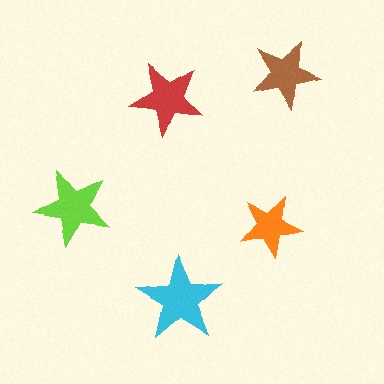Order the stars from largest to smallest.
the cyan one, the lime one, the red one, the brown one, the orange one.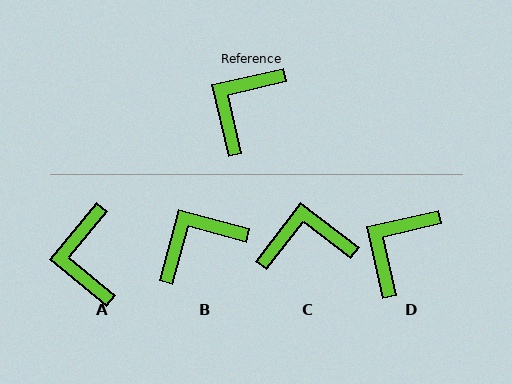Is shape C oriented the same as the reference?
No, it is off by about 51 degrees.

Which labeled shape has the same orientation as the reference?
D.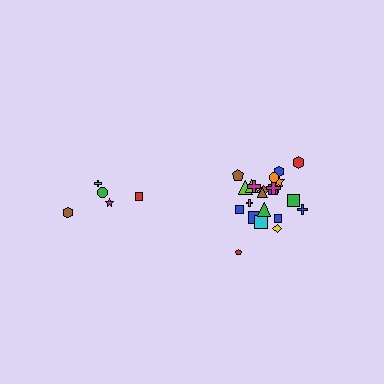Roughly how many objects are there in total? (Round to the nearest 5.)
Roughly 30 objects in total.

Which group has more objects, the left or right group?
The right group.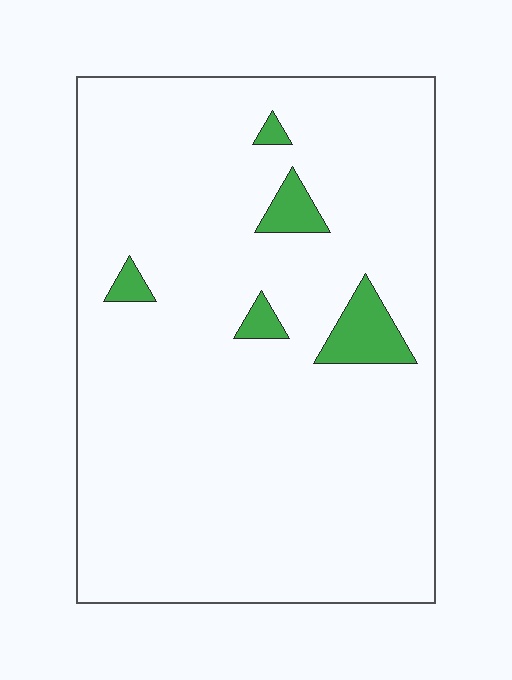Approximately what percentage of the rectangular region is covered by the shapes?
Approximately 5%.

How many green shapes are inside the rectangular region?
5.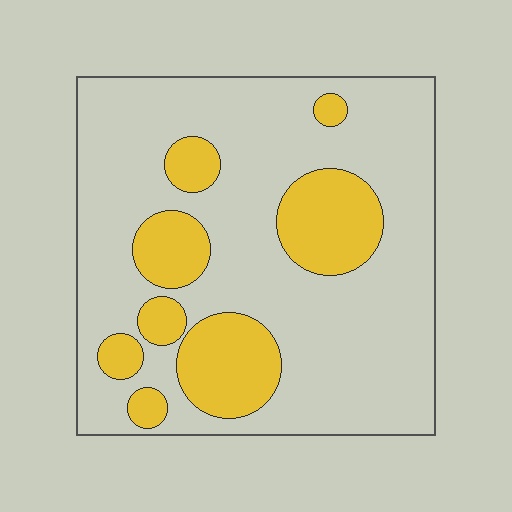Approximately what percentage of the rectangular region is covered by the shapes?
Approximately 25%.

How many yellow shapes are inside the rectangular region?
8.